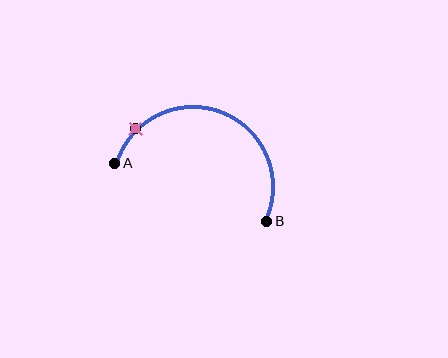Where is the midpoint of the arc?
The arc midpoint is the point on the curve farthest from the straight line joining A and B. It sits above that line.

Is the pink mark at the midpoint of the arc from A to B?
No. The pink mark lies on the arc but is closer to endpoint A. The arc midpoint would be at the point on the curve equidistant along the arc from both A and B.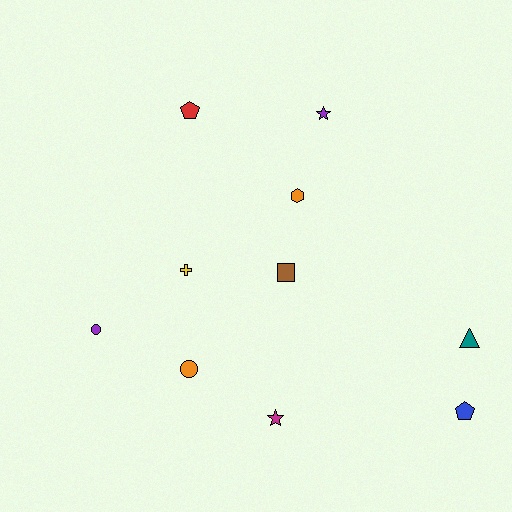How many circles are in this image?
There are 2 circles.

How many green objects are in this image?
There are no green objects.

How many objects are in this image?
There are 10 objects.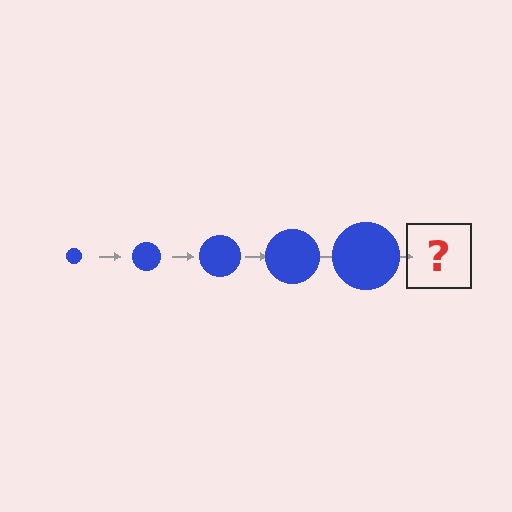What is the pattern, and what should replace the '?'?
The pattern is that the circle gets progressively larger each step. The '?' should be a blue circle, larger than the previous one.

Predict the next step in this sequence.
The next step is a blue circle, larger than the previous one.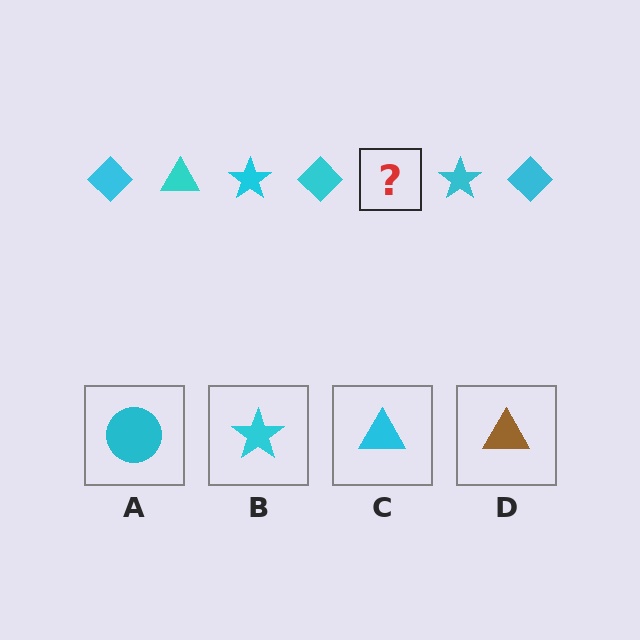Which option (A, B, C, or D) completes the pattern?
C.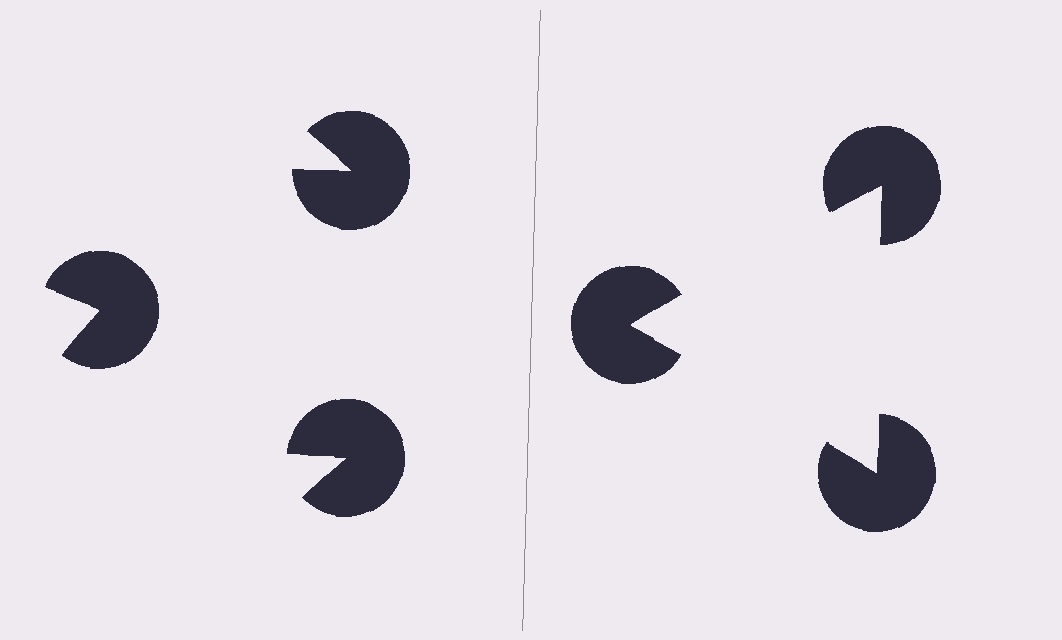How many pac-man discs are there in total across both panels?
6 — 3 on each side.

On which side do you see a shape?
An illusory triangle appears on the right side. On the left side the wedge cuts are rotated, so no coherent shape forms.